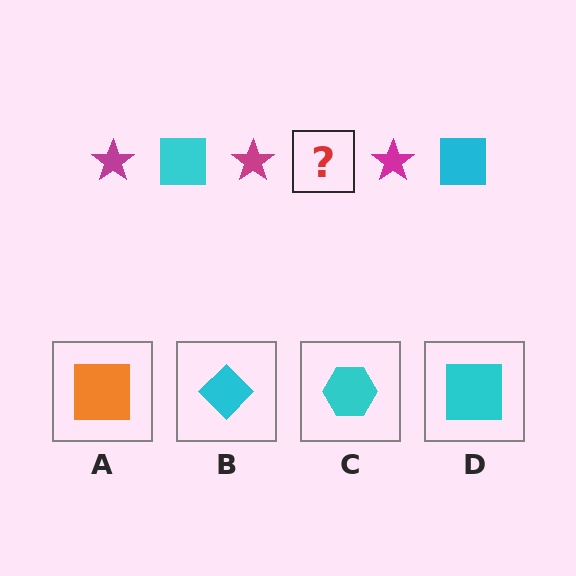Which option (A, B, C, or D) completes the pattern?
D.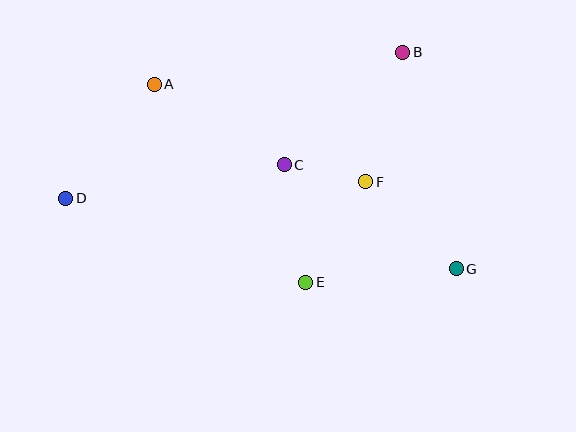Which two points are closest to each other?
Points C and F are closest to each other.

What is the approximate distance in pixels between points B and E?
The distance between B and E is approximately 250 pixels.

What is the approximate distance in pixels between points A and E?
The distance between A and E is approximately 249 pixels.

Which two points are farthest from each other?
Points D and G are farthest from each other.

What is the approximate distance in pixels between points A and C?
The distance between A and C is approximately 153 pixels.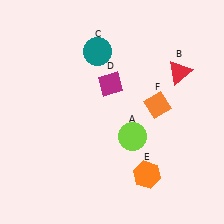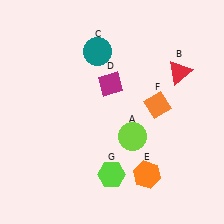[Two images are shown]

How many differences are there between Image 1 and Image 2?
There is 1 difference between the two images.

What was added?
A lime hexagon (G) was added in Image 2.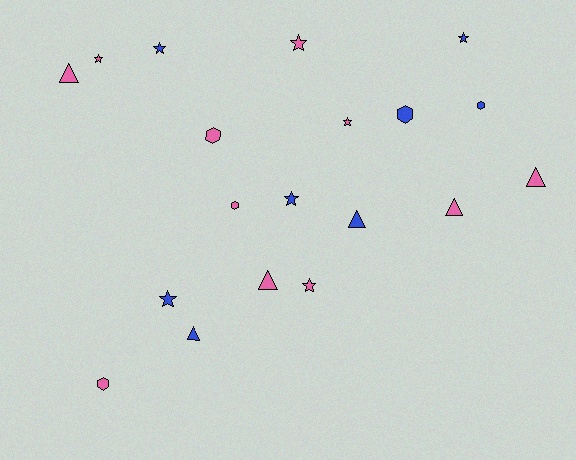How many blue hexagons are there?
There are 2 blue hexagons.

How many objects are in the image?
There are 19 objects.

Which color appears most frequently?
Pink, with 11 objects.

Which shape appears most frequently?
Star, with 8 objects.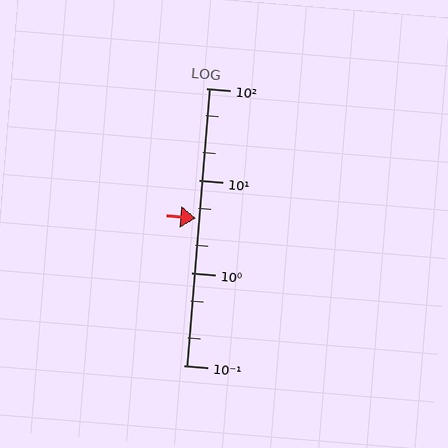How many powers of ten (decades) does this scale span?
The scale spans 3 decades, from 0.1 to 100.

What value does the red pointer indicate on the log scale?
The pointer indicates approximately 3.9.